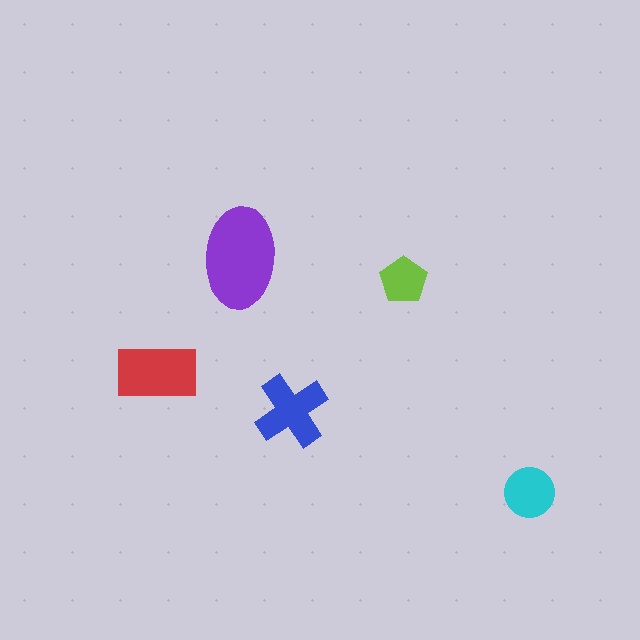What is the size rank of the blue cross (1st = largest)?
3rd.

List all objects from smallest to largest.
The lime pentagon, the cyan circle, the blue cross, the red rectangle, the purple ellipse.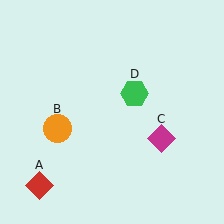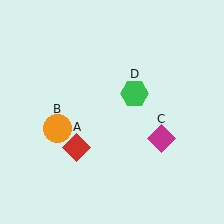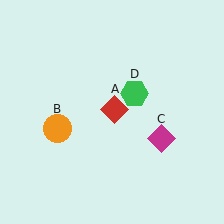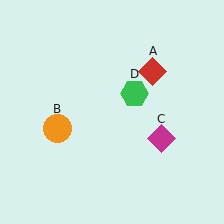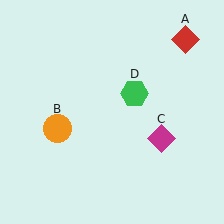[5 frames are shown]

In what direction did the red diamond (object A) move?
The red diamond (object A) moved up and to the right.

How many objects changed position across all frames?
1 object changed position: red diamond (object A).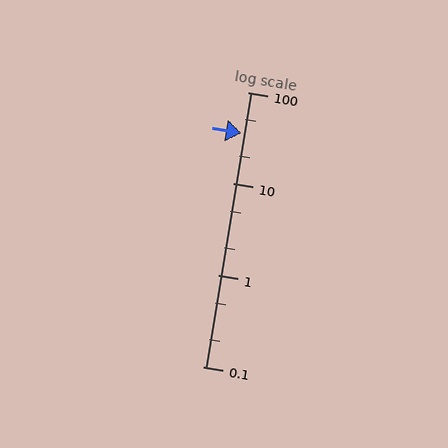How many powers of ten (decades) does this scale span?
The scale spans 3 decades, from 0.1 to 100.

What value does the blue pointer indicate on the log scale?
The pointer indicates approximately 36.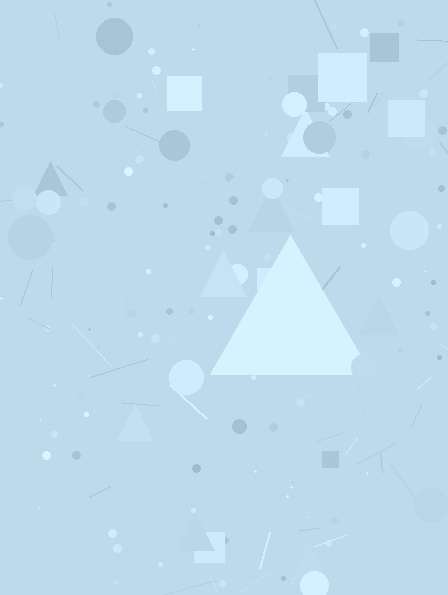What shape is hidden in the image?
A triangle is hidden in the image.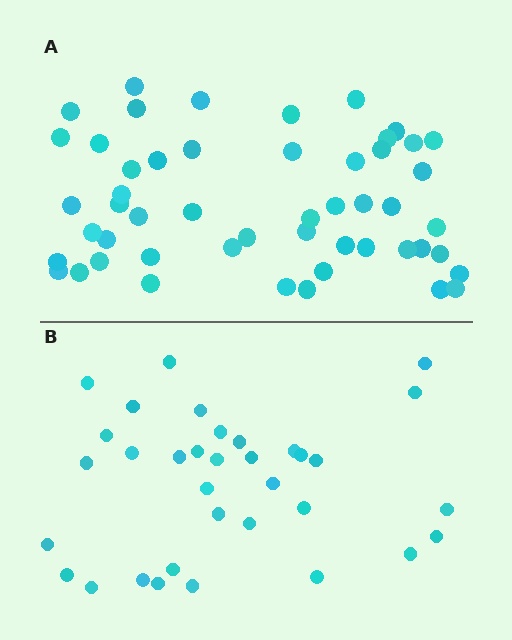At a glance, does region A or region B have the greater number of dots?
Region A (the top region) has more dots.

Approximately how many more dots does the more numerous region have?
Region A has approximately 15 more dots than region B.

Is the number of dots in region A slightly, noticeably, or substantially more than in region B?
Region A has substantially more. The ratio is roughly 1.5 to 1.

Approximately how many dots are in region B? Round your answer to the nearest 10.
About 30 dots. (The exact count is 34, which rounds to 30.)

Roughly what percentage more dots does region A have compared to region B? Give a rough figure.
About 50% more.